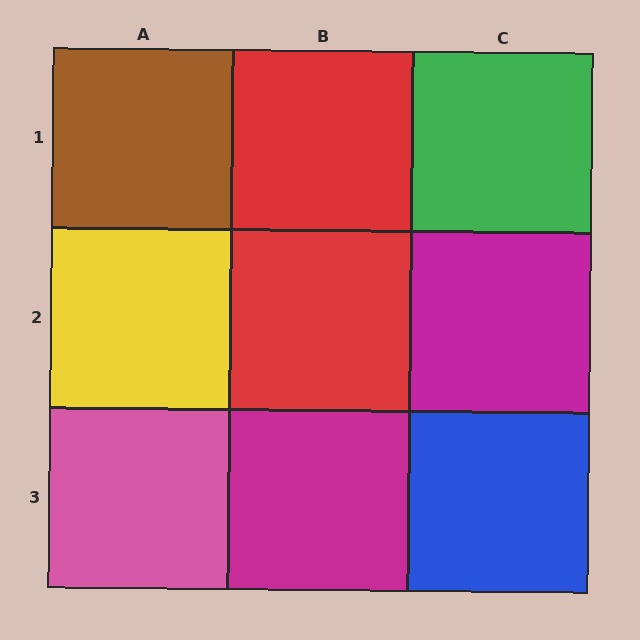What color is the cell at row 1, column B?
Red.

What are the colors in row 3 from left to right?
Pink, magenta, blue.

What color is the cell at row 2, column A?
Yellow.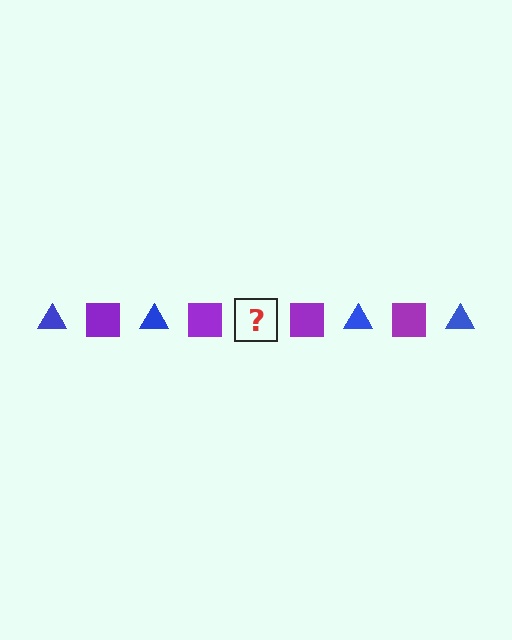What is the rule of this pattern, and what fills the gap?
The rule is that the pattern alternates between blue triangle and purple square. The gap should be filled with a blue triangle.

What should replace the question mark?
The question mark should be replaced with a blue triangle.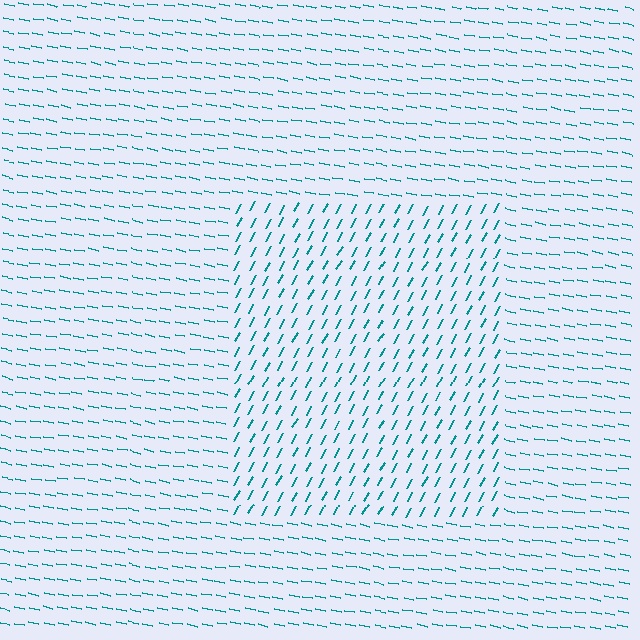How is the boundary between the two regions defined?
The boundary is defined purely by a change in line orientation (approximately 72 degrees difference). All lines are the same color and thickness.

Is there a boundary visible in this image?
Yes, there is a texture boundary formed by a change in line orientation.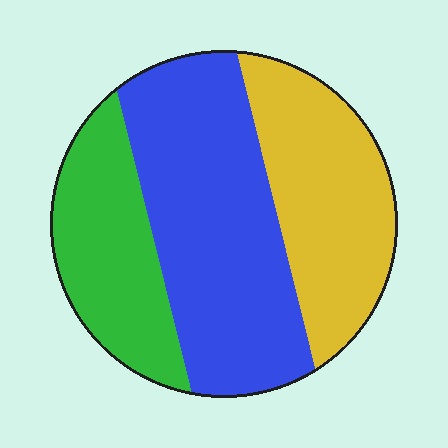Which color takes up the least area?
Green, at roughly 25%.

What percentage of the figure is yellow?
Yellow covers 31% of the figure.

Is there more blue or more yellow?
Blue.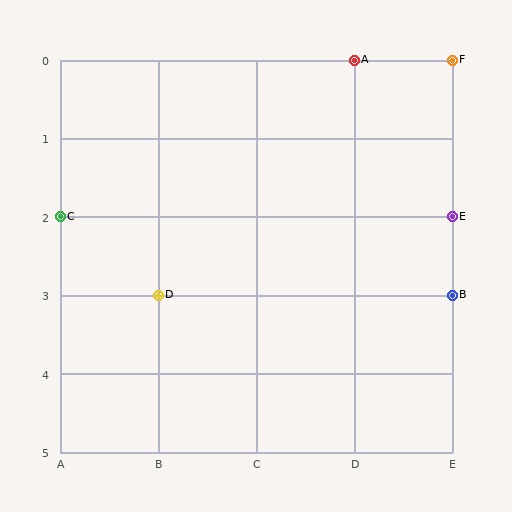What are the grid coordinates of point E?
Point E is at grid coordinates (E, 2).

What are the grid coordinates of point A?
Point A is at grid coordinates (D, 0).